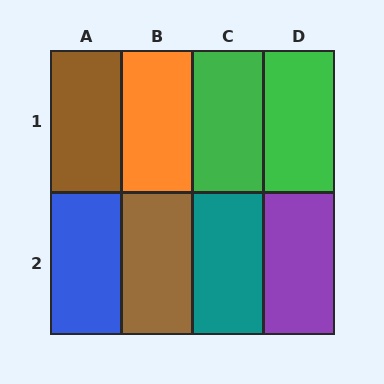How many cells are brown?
2 cells are brown.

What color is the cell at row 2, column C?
Teal.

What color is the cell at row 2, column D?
Purple.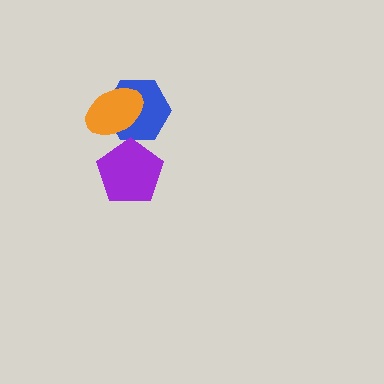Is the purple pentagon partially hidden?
No, no other shape covers it.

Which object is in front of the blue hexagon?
The orange ellipse is in front of the blue hexagon.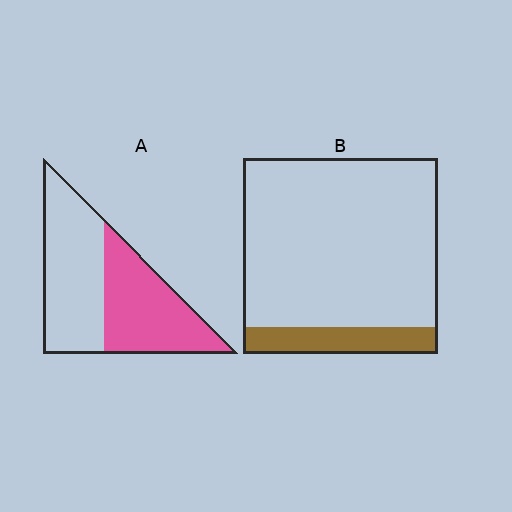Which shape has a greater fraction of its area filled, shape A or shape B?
Shape A.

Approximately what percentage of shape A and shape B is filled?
A is approximately 45% and B is approximately 15%.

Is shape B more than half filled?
No.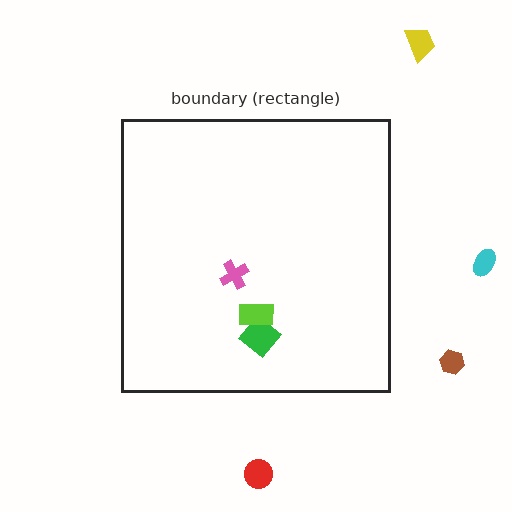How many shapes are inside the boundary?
3 inside, 4 outside.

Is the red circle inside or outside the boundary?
Outside.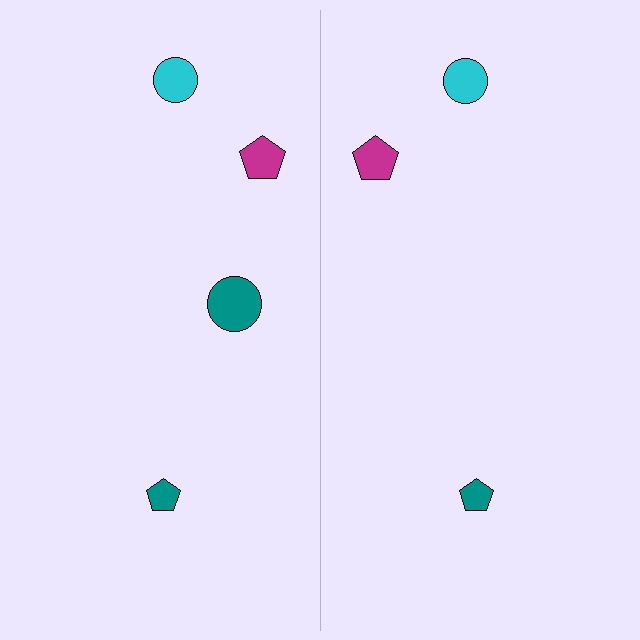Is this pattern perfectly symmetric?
No, the pattern is not perfectly symmetric. A teal circle is missing from the right side.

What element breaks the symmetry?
A teal circle is missing from the right side.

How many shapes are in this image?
There are 7 shapes in this image.